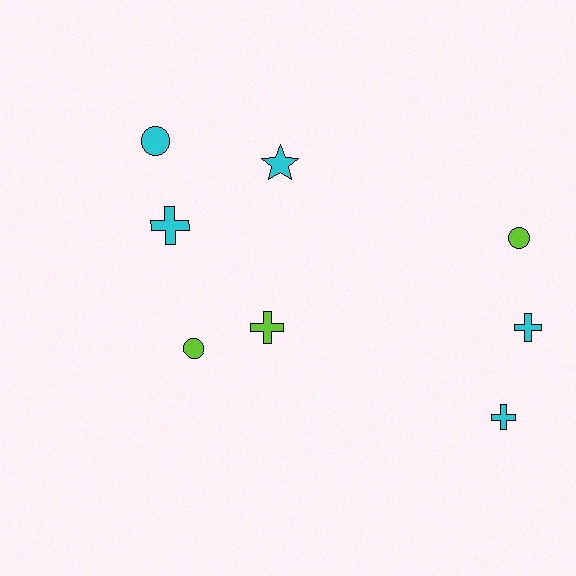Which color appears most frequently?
Cyan, with 5 objects.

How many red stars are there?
There are no red stars.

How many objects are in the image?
There are 8 objects.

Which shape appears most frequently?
Cross, with 4 objects.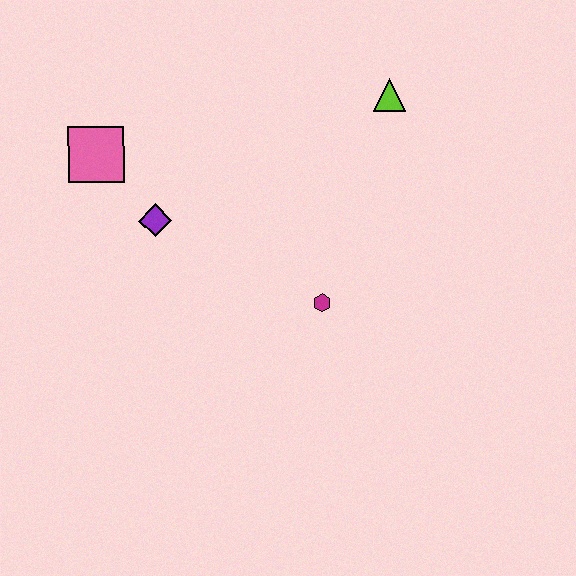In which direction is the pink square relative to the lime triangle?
The pink square is to the left of the lime triangle.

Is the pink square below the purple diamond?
No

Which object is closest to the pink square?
The purple diamond is closest to the pink square.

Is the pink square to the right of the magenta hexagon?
No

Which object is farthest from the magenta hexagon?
The pink square is farthest from the magenta hexagon.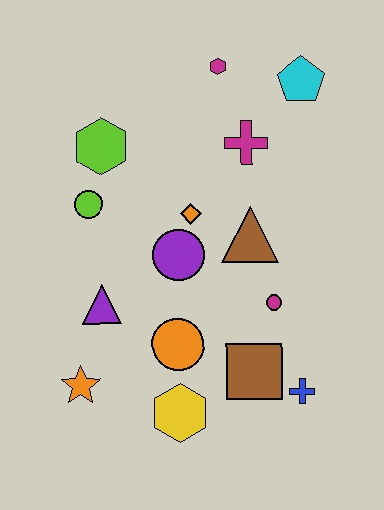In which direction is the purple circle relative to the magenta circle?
The purple circle is to the left of the magenta circle.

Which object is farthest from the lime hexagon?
The blue cross is farthest from the lime hexagon.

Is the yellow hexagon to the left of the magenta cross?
Yes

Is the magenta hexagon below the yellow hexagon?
No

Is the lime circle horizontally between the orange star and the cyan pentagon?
Yes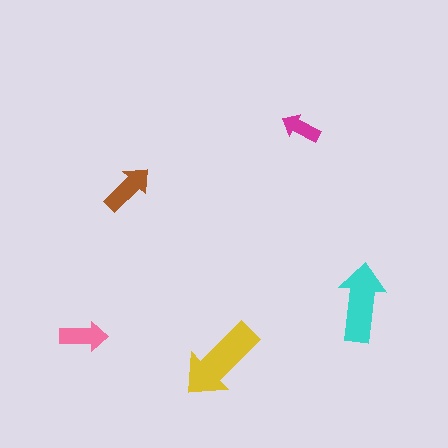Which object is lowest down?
The yellow arrow is bottommost.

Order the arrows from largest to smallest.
the yellow one, the cyan one, the brown one, the pink one, the magenta one.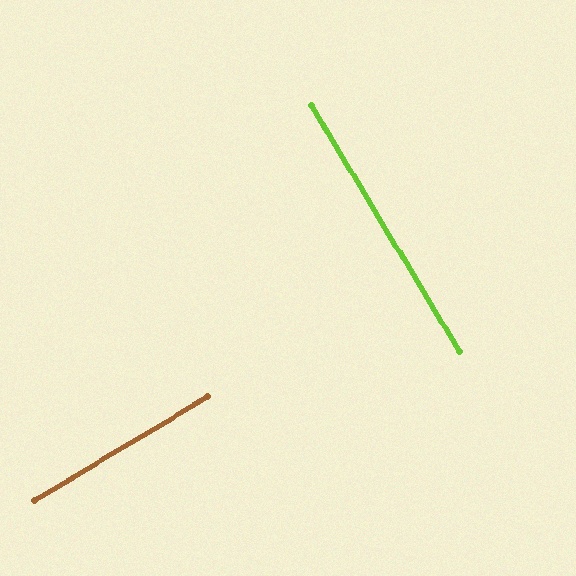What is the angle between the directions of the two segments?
Approximately 90 degrees.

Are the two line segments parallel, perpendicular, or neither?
Perpendicular — they meet at approximately 90°.